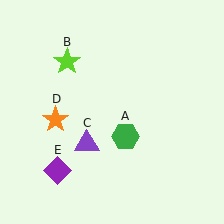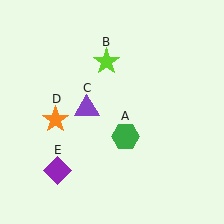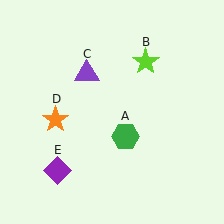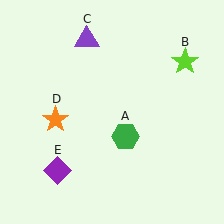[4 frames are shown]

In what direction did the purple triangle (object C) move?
The purple triangle (object C) moved up.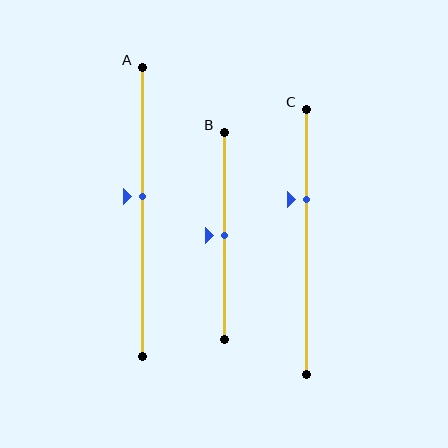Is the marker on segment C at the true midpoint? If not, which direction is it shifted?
No, the marker on segment C is shifted upward by about 16% of the segment length.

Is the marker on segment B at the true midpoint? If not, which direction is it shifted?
Yes, the marker on segment B is at the true midpoint.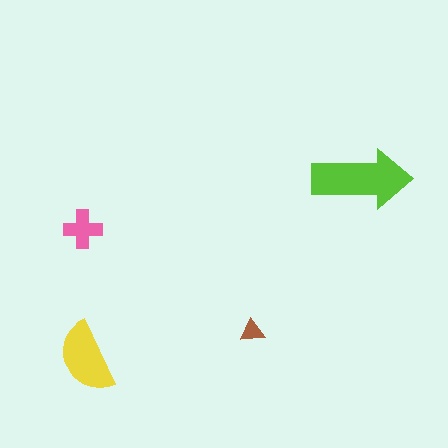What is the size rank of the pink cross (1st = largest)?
3rd.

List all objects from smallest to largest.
The brown triangle, the pink cross, the yellow semicircle, the lime arrow.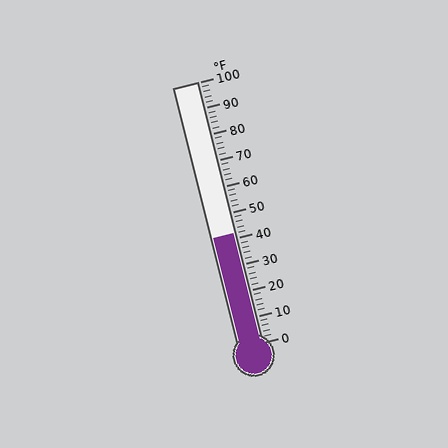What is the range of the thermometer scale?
The thermometer scale ranges from 0°F to 100°F.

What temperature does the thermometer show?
The thermometer shows approximately 42°F.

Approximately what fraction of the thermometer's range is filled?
The thermometer is filled to approximately 40% of its range.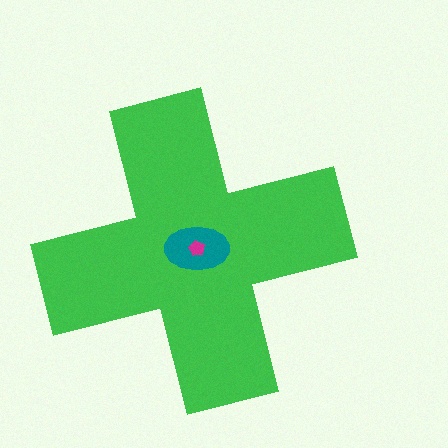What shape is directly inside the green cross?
The teal ellipse.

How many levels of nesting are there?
3.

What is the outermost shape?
The green cross.